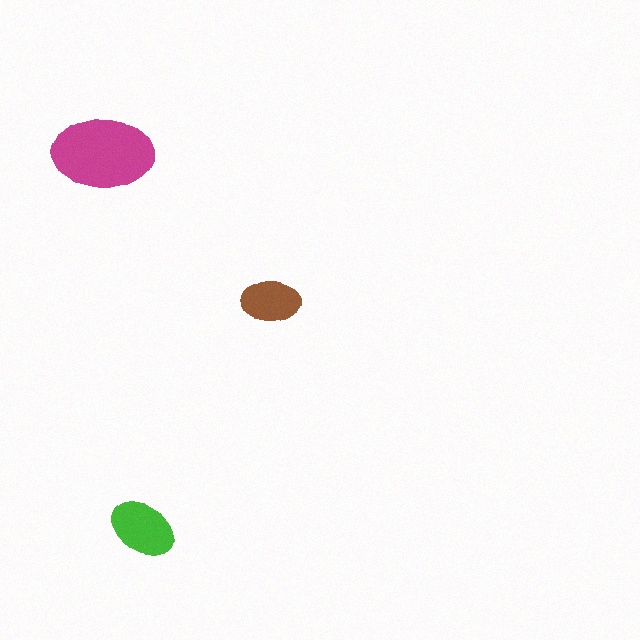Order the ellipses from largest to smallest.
the magenta one, the green one, the brown one.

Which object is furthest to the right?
The brown ellipse is rightmost.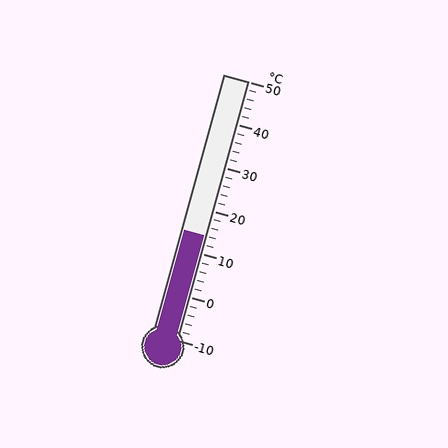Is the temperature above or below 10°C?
The temperature is above 10°C.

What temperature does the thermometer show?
The thermometer shows approximately 14°C.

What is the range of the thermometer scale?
The thermometer scale ranges from -10°C to 50°C.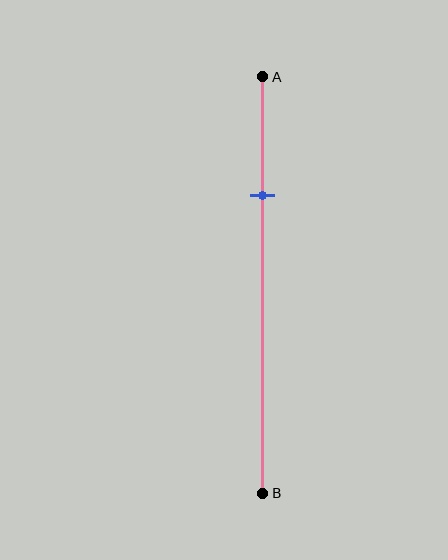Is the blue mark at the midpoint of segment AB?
No, the mark is at about 30% from A, not at the 50% midpoint.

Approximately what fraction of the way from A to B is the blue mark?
The blue mark is approximately 30% of the way from A to B.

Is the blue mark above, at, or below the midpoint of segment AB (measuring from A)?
The blue mark is above the midpoint of segment AB.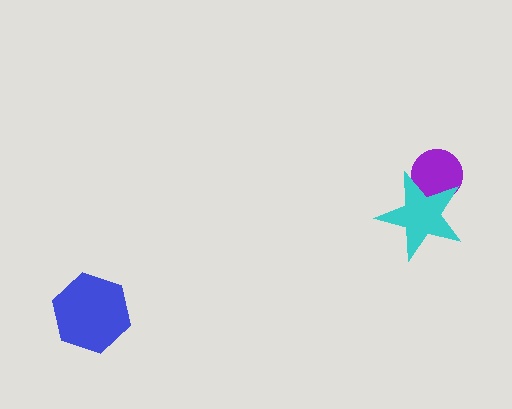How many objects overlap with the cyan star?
1 object overlaps with the cyan star.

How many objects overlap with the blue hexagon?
0 objects overlap with the blue hexagon.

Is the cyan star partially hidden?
No, no other shape covers it.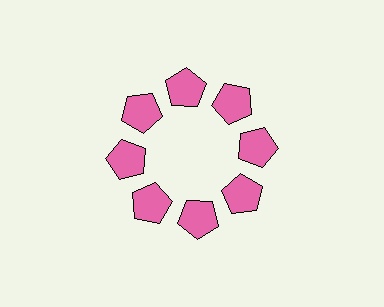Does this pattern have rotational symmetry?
Yes, this pattern has 8-fold rotational symmetry. It looks the same after rotating 45 degrees around the center.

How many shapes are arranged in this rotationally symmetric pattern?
There are 8 shapes, arranged in 8 groups of 1.